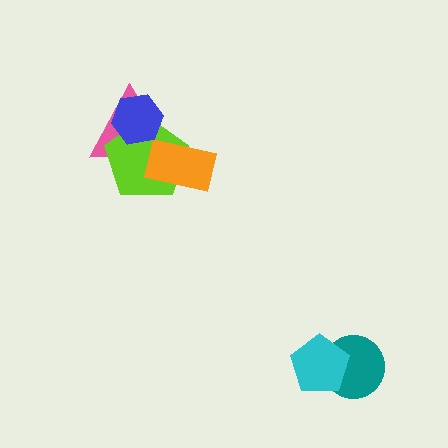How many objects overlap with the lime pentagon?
3 objects overlap with the lime pentagon.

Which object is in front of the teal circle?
The cyan pentagon is in front of the teal circle.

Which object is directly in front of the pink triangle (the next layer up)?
The lime pentagon is directly in front of the pink triangle.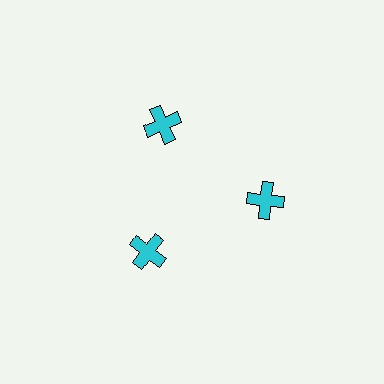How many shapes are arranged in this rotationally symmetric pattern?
There are 3 shapes, arranged in 3 groups of 1.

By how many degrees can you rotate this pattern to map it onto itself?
The pattern maps onto itself every 120 degrees of rotation.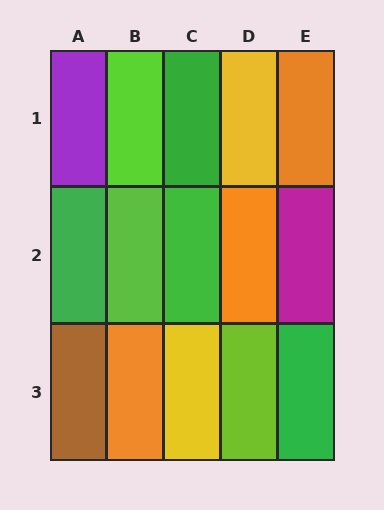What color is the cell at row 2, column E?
Magenta.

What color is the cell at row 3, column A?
Brown.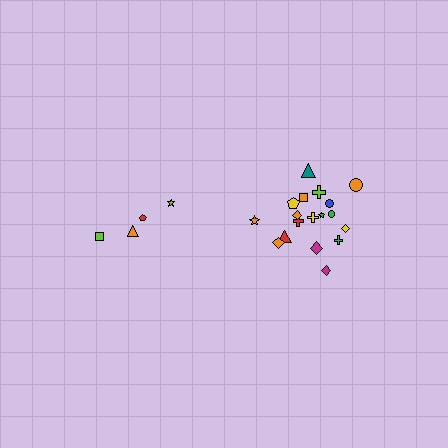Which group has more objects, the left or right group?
The right group.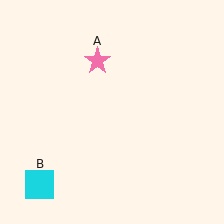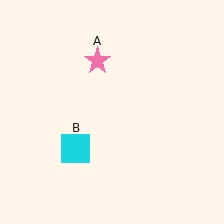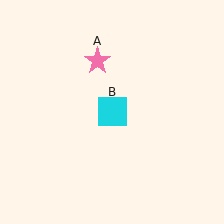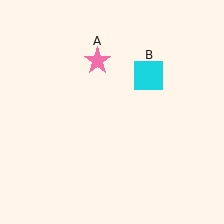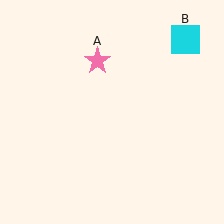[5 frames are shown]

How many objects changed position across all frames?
1 object changed position: cyan square (object B).